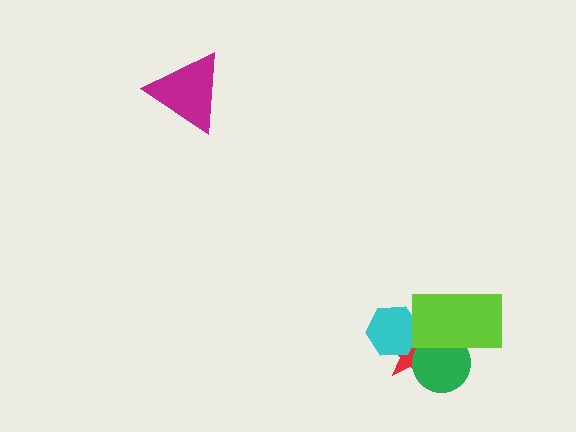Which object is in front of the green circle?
The lime rectangle is in front of the green circle.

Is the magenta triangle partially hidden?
No, no other shape covers it.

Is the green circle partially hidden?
Yes, it is partially covered by another shape.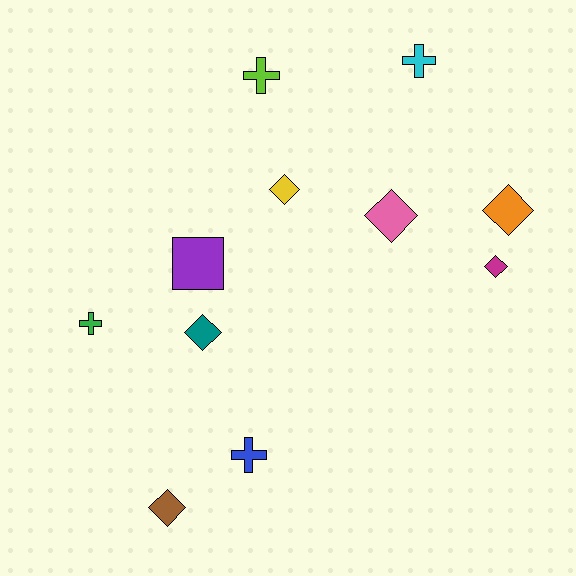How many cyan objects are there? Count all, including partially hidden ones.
There is 1 cyan object.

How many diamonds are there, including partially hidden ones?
There are 6 diamonds.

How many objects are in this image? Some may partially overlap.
There are 11 objects.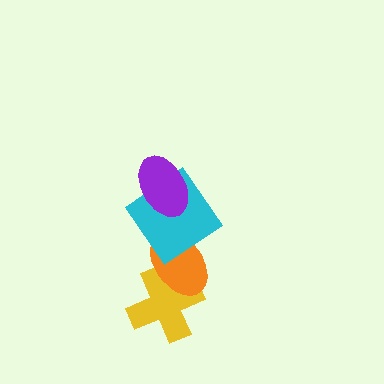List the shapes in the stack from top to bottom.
From top to bottom: the purple ellipse, the cyan diamond, the orange ellipse, the yellow cross.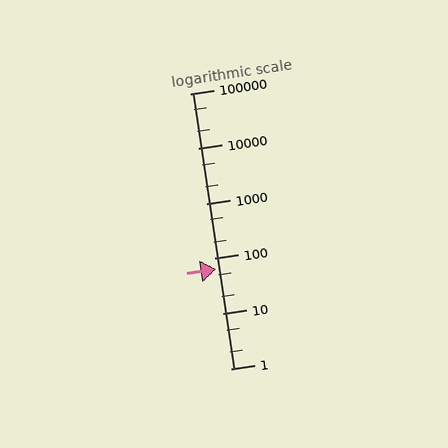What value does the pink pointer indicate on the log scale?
The pointer indicates approximately 64.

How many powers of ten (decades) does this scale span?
The scale spans 5 decades, from 1 to 100000.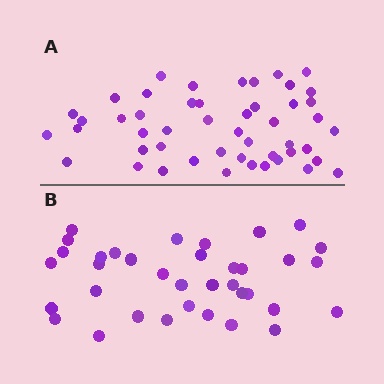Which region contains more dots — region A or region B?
Region A (the top region) has more dots.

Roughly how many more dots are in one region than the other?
Region A has approximately 15 more dots than region B.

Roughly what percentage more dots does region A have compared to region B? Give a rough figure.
About 35% more.